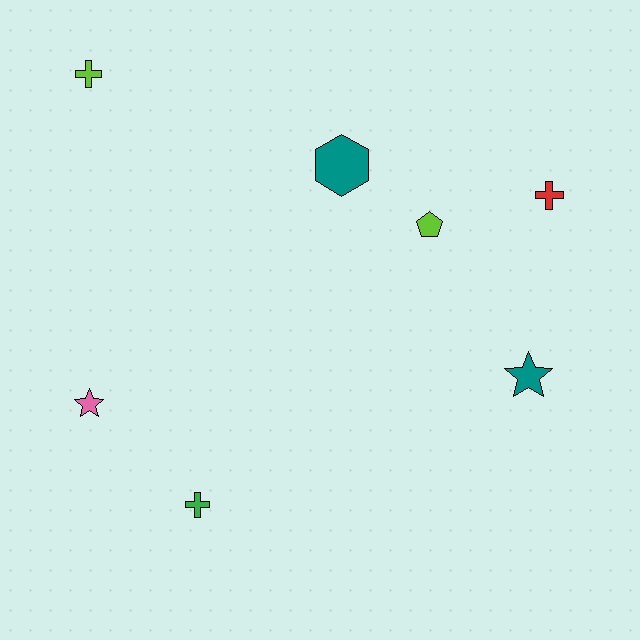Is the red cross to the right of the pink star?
Yes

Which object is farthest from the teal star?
The lime cross is farthest from the teal star.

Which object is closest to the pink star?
The green cross is closest to the pink star.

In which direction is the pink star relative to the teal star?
The pink star is to the left of the teal star.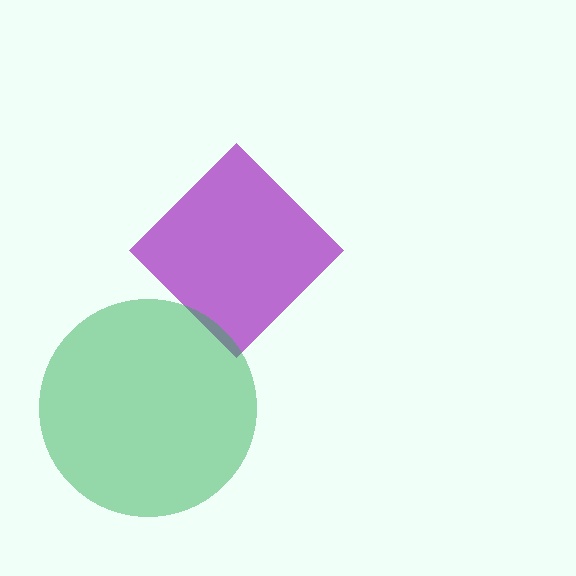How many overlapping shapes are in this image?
There are 2 overlapping shapes in the image.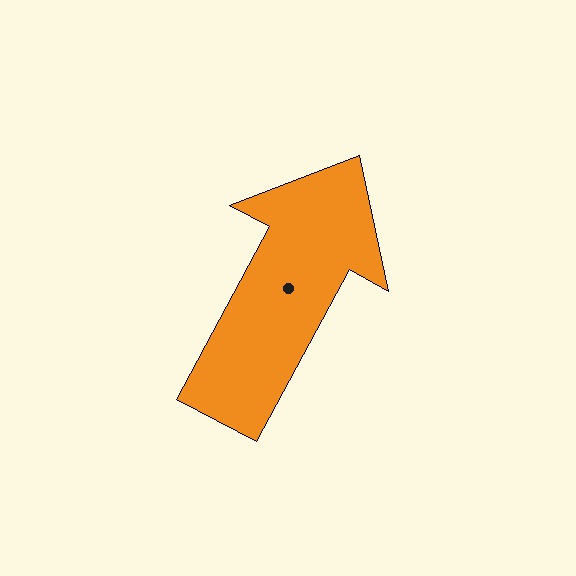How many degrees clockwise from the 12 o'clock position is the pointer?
Approximately 28 degrees.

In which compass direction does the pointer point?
Northeast.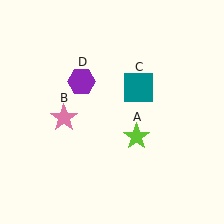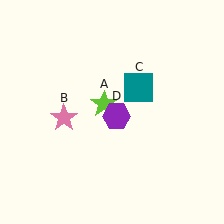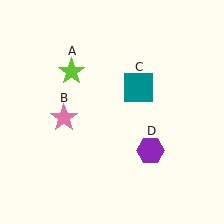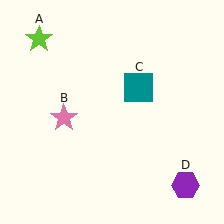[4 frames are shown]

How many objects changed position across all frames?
2 objects changed position: lime star (object A), purple hexagon (object D).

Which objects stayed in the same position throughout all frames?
Pink star (object B) and teal square (object C) remained stationary.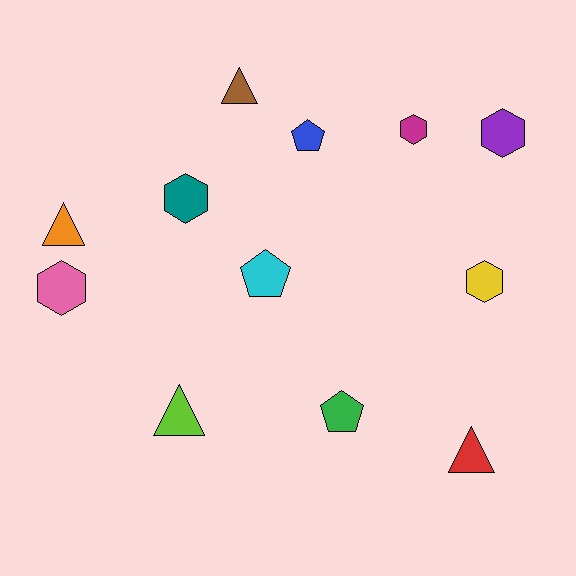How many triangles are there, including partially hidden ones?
There are 4 triangles.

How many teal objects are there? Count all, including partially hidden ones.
There is 1 teal object.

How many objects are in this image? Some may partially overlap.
There are 12 objects.